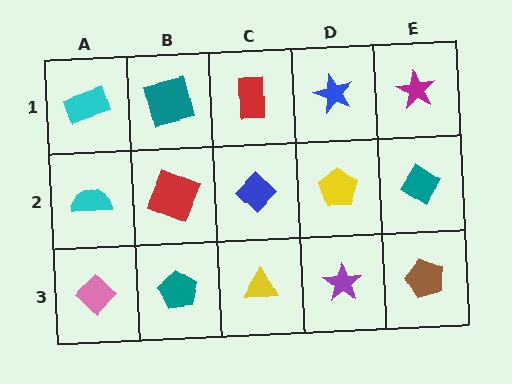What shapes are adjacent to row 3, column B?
A red square (row 2, column B), a pink diamond (row 3, column A), a yellow triangle (row 3, column C).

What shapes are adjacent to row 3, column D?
A yellow pentagon (row 2, column D), a yellow triangle (row 3, column C), a brown pentagon (row 3, column E).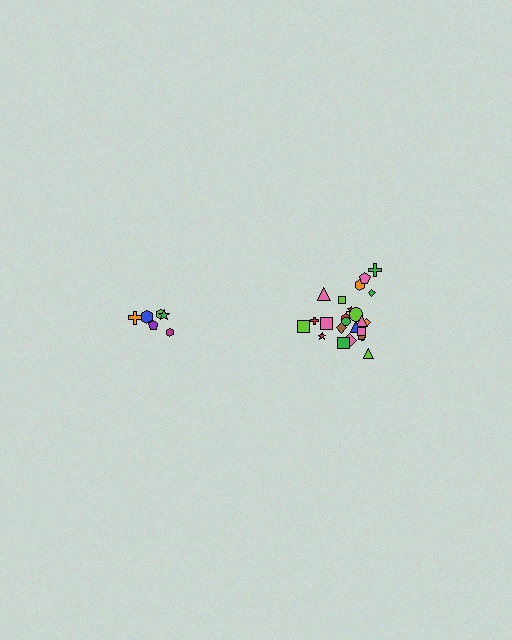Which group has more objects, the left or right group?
The right group.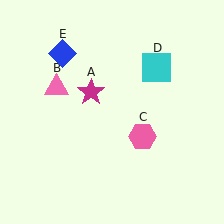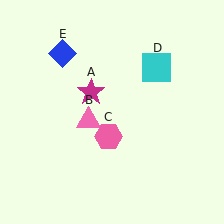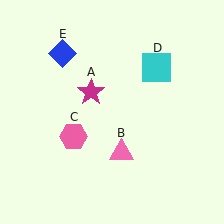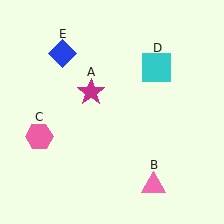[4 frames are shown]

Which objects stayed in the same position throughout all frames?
Magenta star (object A) and cyan square (object D) and blue diamond (object E) remained stationary.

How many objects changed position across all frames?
2 objects changed position: pink triangle (object B), pink hexagon (object C).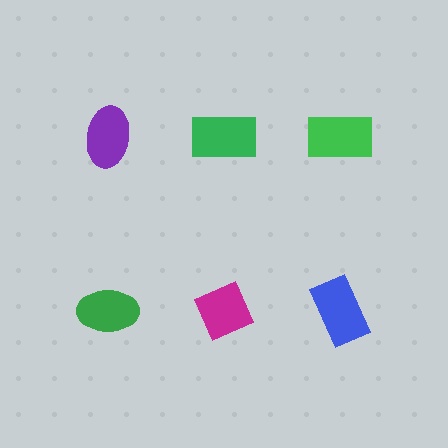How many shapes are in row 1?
3 shapes.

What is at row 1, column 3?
A green rectangle.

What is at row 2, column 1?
A green ellipse.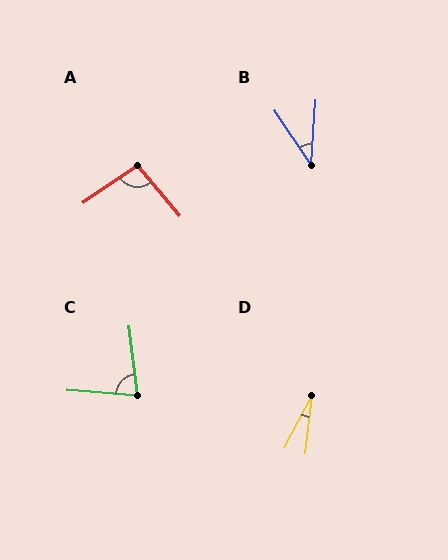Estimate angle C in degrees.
Approximately 79 degrees.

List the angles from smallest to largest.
D (22°), B (38°), C (79°), A (95°).